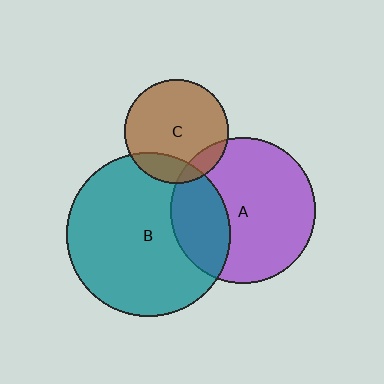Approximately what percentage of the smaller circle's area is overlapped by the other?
Approximately 15%.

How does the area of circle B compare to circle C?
Approximately 2.5 times.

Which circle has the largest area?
Circle B (teal).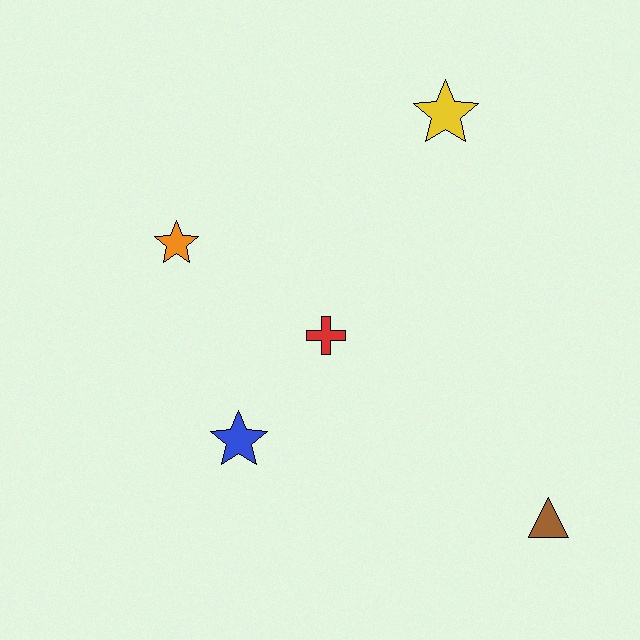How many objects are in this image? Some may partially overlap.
There are 5 objects.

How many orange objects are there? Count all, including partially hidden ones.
There is 1 orange object.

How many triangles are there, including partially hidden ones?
There is 1 triangle.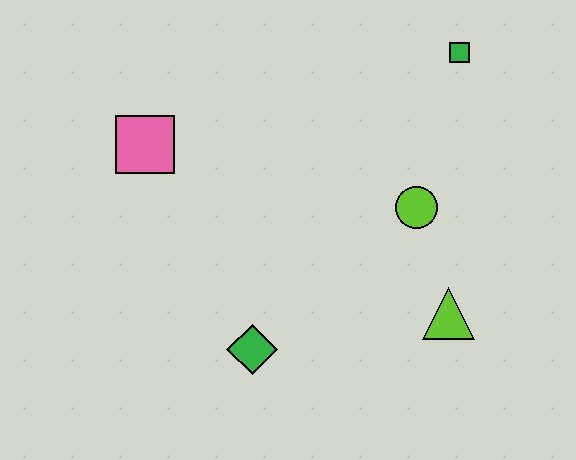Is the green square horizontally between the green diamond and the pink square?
No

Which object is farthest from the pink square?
The lime triangle is farthest from the pink square.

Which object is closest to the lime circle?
The lime triangle is closest to the lime circle.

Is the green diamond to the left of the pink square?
No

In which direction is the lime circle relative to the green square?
The lime circle is below the green square.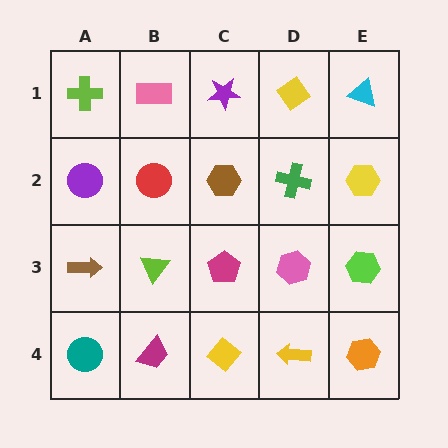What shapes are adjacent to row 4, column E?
A lime hexagon (row 3, column E), a yellow arrow (row 4, column D).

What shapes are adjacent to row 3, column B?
A red circle (row 2, column B), a magenta trapezoid (row 4, column B), a brown arrow (row 3, column A), a magenta pentagon (row 3, column C).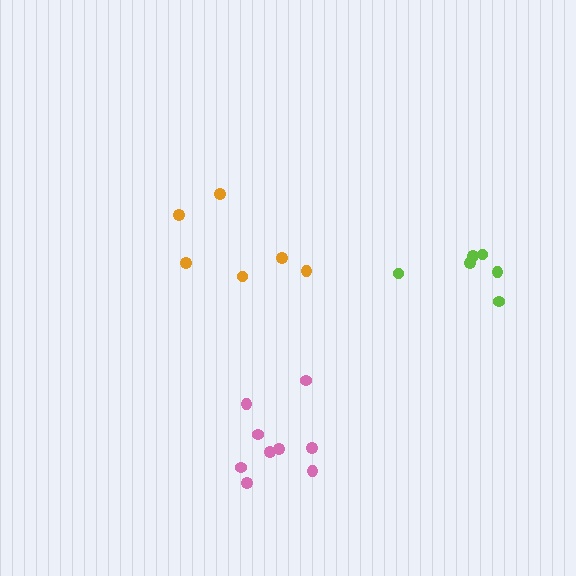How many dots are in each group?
Group 1: 9 dots, Group 2: 6 dots, Group 3: 6 dots (21 total).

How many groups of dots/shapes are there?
There are 3 groups.